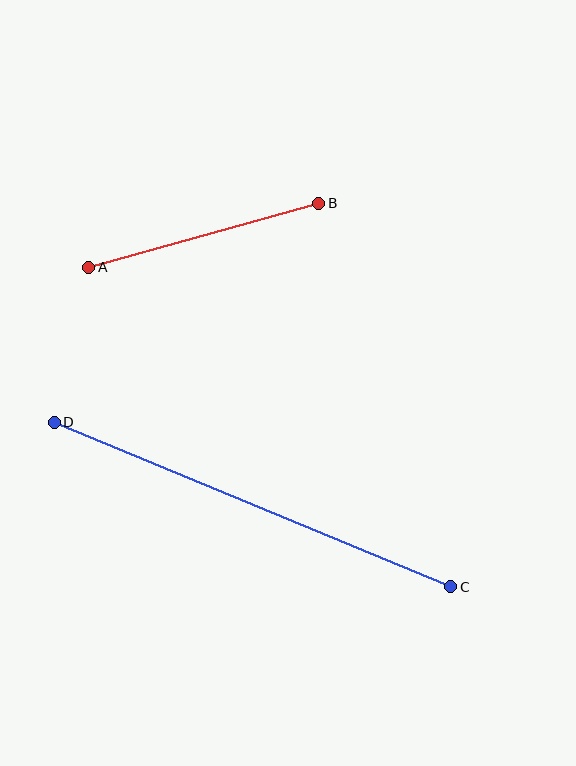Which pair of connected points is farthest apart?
Points C and D are farthest apart.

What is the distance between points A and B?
The distance is approximately 239 pixels.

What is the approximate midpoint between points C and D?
The midpoint is at approximately (253, 504) pixels.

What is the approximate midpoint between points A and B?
The midpoint is at approximately (204, 235) pixels.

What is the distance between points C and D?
The distance is approximately 429 pixels.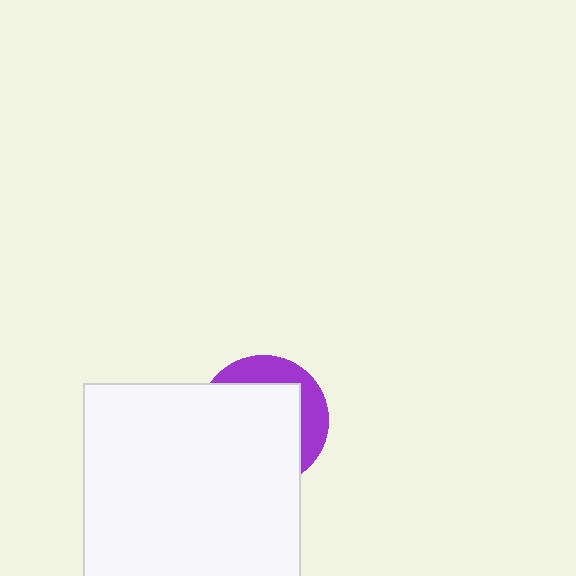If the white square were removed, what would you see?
You would see the complete purple circle.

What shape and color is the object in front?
The object in front is a white square.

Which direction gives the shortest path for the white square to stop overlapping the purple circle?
Moving toward the lower-left gives the shortest separation.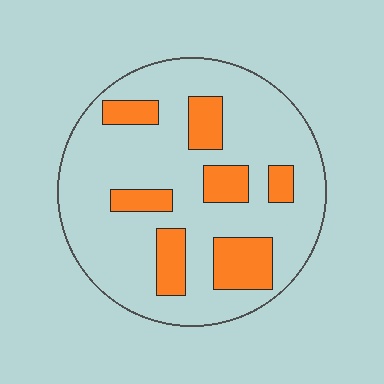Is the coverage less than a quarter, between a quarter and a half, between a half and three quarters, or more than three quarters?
Less than a quarter.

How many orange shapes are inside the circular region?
7.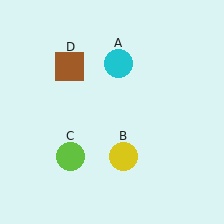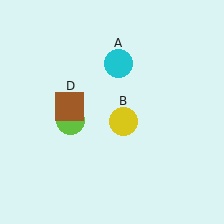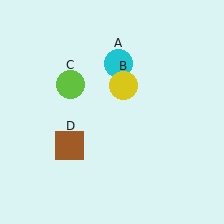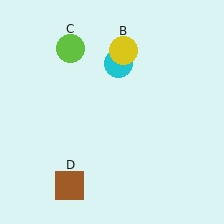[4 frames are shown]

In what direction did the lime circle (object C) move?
The lime circle (object C) moved up.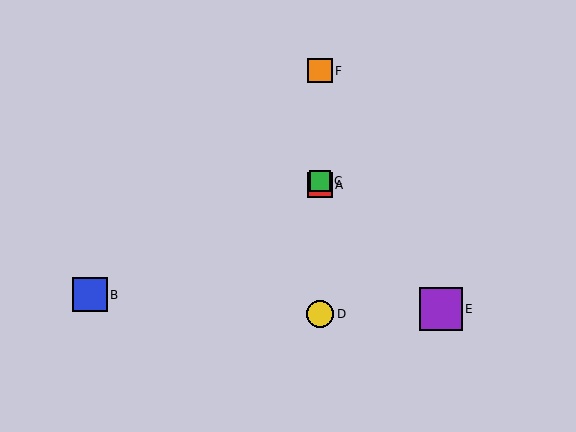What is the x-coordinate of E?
Object E is at x≈441.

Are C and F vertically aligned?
Yes, both are at x≈320.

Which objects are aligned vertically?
Objects A, C, D, F are aligned vertically.